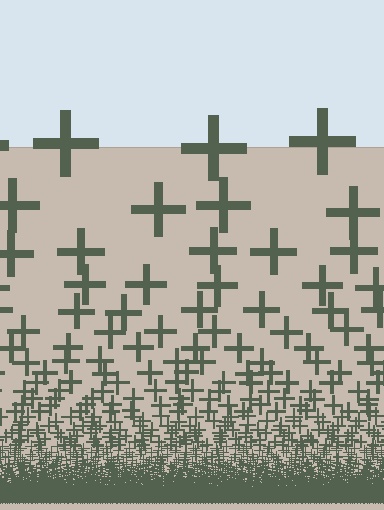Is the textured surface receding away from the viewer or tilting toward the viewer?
The surface appears to tilt toward the viewer. Texture elements get larger and sparser toward the top.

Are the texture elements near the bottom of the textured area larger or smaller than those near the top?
Smaller. The gradient is inverted — elements near the bottom are smaller and denser.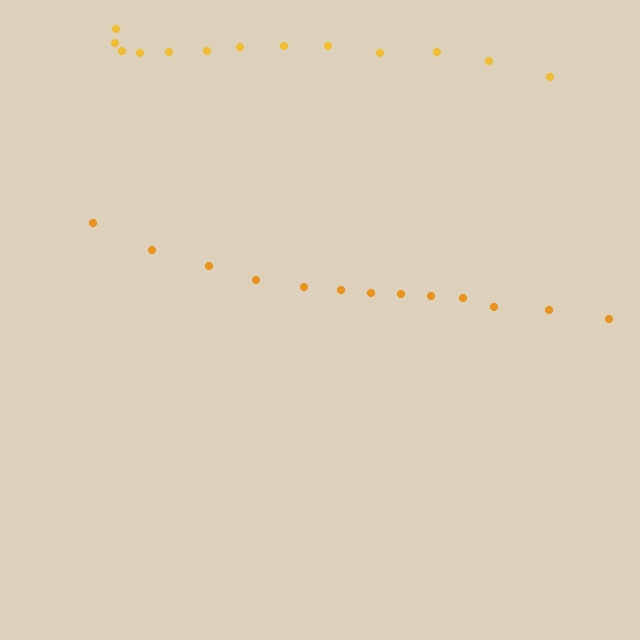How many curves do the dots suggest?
There are 2 distinct paths.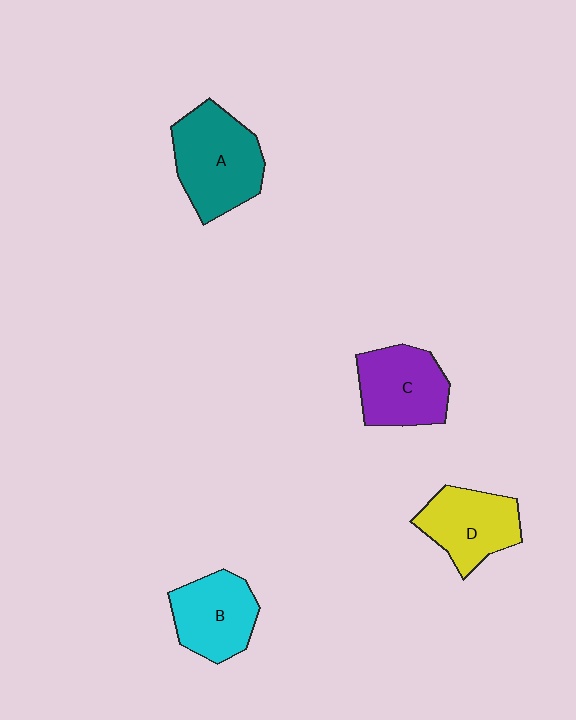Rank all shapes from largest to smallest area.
From largest to smallest: A (teal), C (purple), D (yellow), B (cyan).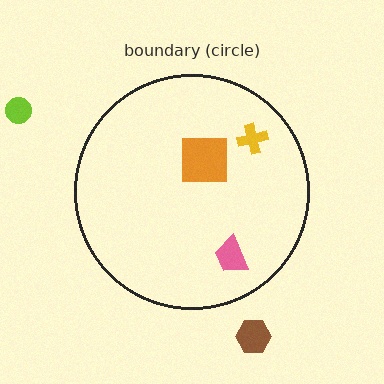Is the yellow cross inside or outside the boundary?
Inside.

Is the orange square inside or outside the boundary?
Inside.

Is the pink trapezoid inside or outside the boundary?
Inside.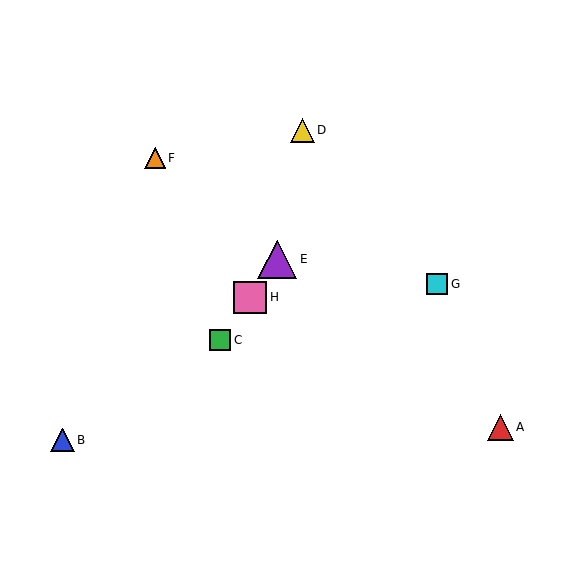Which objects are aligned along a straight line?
Objects C, E, H are aligned along a straight line.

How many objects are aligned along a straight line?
3 objects (C, E, H) are aligned along a straight line.